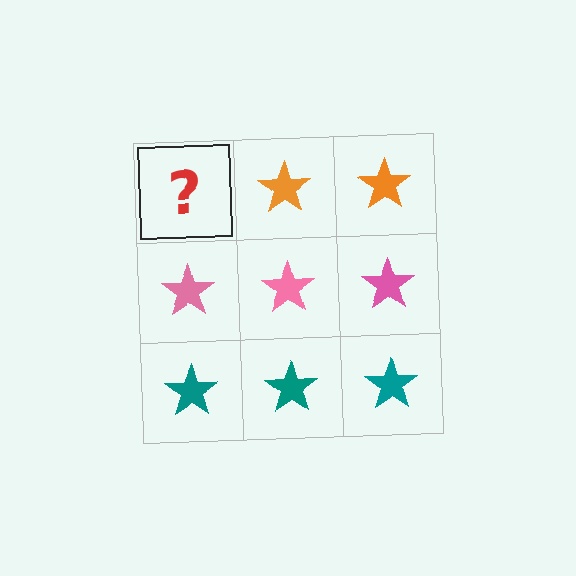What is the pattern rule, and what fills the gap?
The rule is that each row has a consistent color. The gap should be filled with an orange star.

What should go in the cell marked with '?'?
The missing cell should contain an orange star.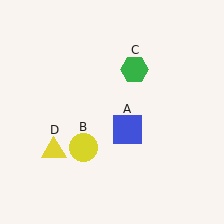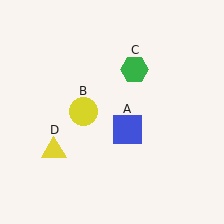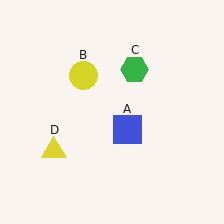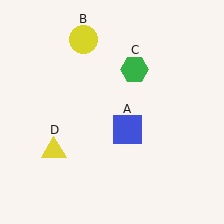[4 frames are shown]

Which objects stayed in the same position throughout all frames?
Blue square (object A) and green hexagon (object C) and yellow triangle (object D) remained stationary.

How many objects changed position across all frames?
1 object changed position: yellow circle (object B).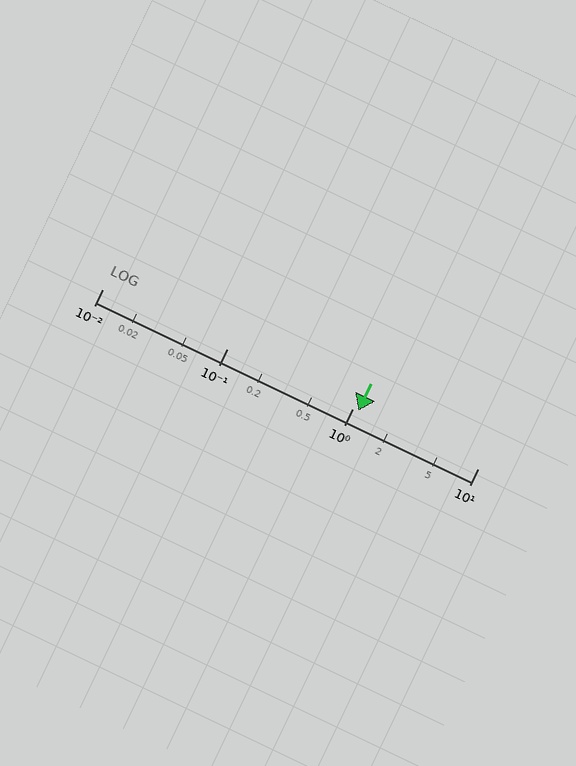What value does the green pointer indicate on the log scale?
The pointer indicates approximately 1.1.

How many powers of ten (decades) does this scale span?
The scale spans 3 decades, from 0.01 to 10.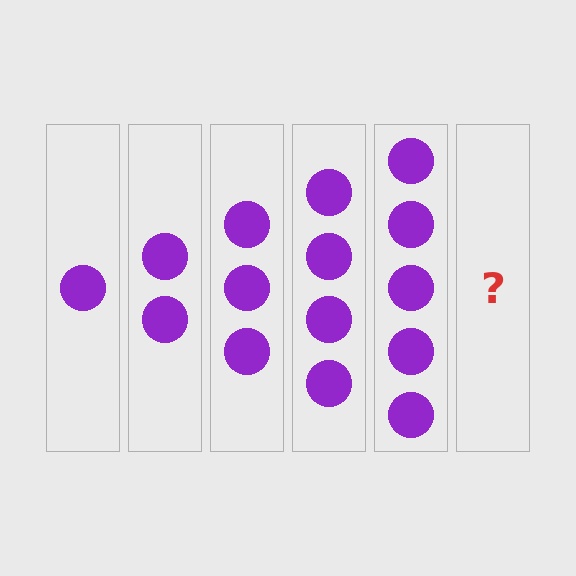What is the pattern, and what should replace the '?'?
The pattern is that each step adds one more circle. The '?' should be 6 circles.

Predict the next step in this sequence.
The next step is 6 circles.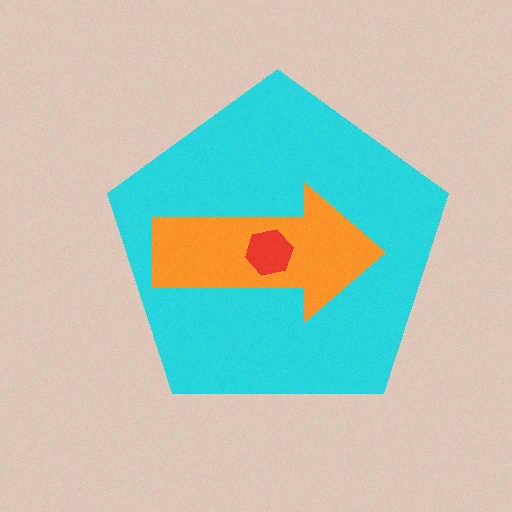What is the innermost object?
The red hexagon.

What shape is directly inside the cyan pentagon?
The orange arrow.